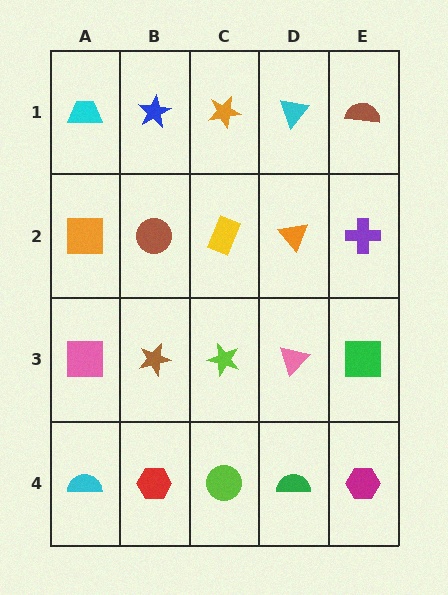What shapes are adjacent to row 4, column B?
A brown star (row 3, column B), a cyan semicircle (row 4, column A), a lime circle (row 4, column C).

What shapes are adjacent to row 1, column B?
A brown circle (row 2, column B), a cyan trapezoid (row 1, column A), an orange star (row 1, column C).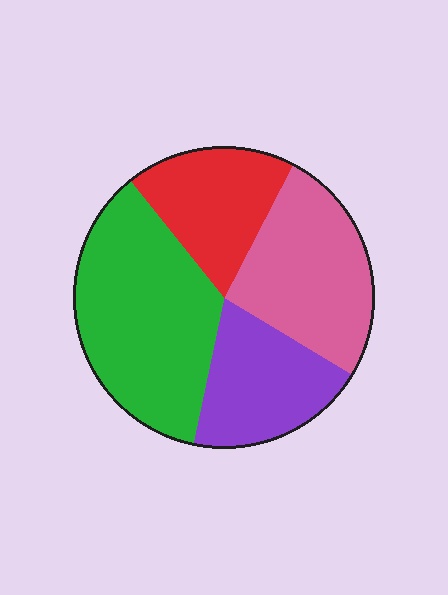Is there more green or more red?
Green.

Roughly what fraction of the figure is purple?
Purple covers around 20% of the figure.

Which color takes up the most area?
Green, at roughly 35%.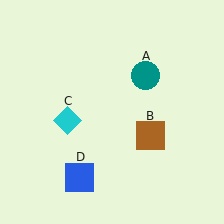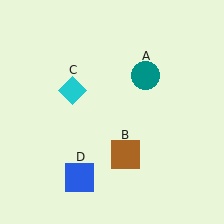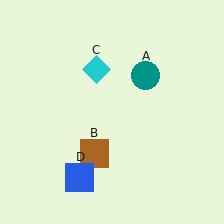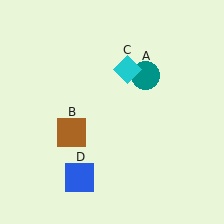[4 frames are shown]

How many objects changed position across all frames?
2 objects changed position: brown square (object B), cyan diamond (object C).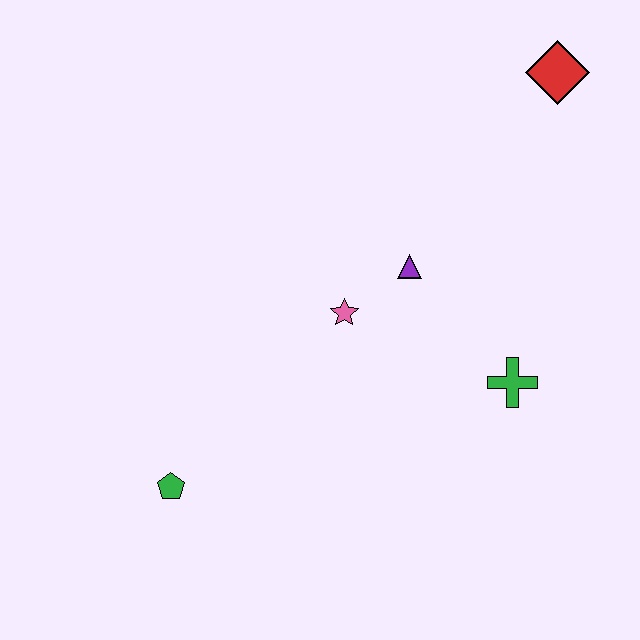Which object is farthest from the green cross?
The green pentagon is farthest from the green cross.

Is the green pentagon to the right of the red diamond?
No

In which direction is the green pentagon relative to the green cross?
The green pentagon is to the left of the green cross.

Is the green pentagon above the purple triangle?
No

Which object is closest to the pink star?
The purple triangle is closest to the pink star.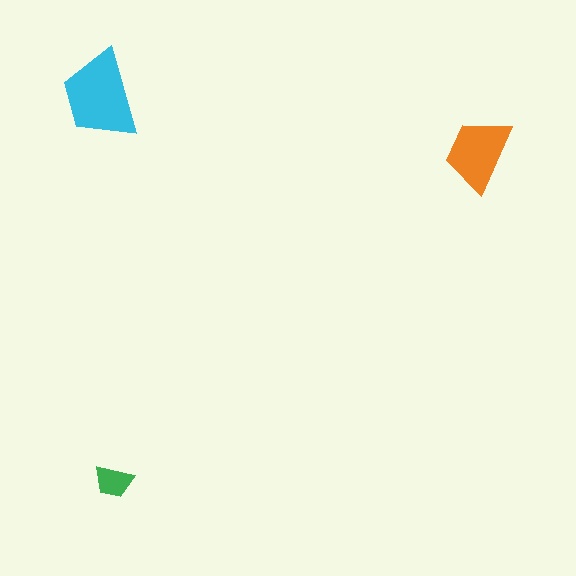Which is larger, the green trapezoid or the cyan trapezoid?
The cyan one.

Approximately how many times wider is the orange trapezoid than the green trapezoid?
About 2 times wider.